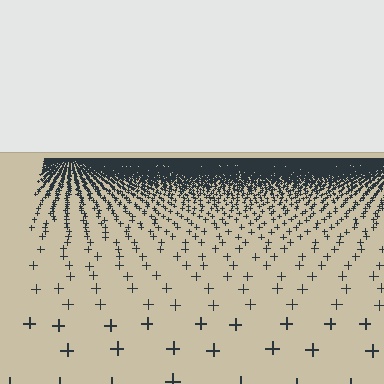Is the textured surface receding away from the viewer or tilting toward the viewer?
The surface is receding away from the viewer. Texture elements get smaller and denser toward the top.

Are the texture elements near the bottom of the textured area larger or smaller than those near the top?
Larger. Near the bottom, elements are closer to the viewer and appear at a bigger on-screen size.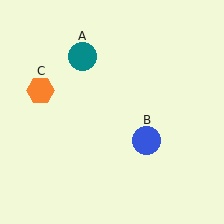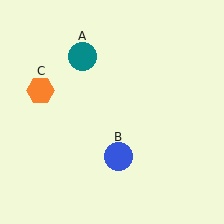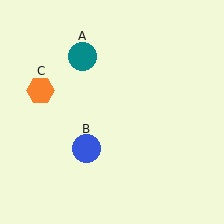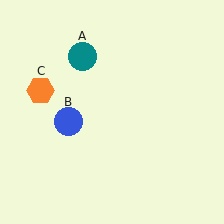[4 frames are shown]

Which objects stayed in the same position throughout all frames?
Teal circle (object A) and orange hexagon (object C) remained stationary.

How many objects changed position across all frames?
1 object changed position: blue circle (object B).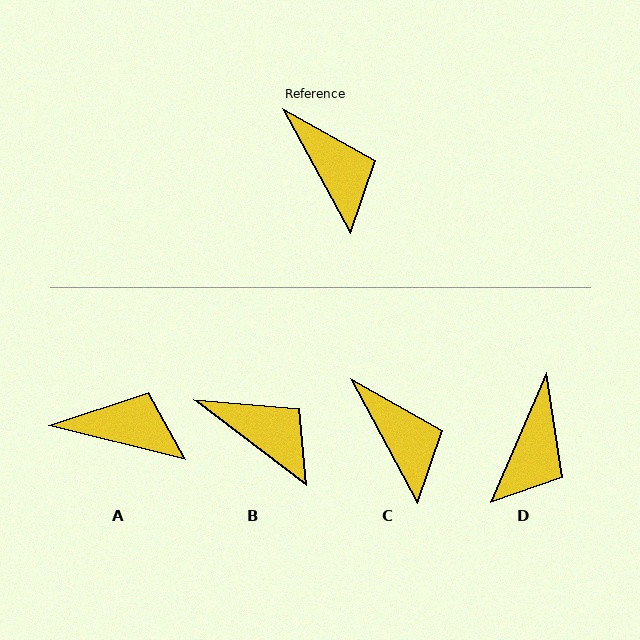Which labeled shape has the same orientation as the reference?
C.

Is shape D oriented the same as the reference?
No, it is off by about 52 degrees.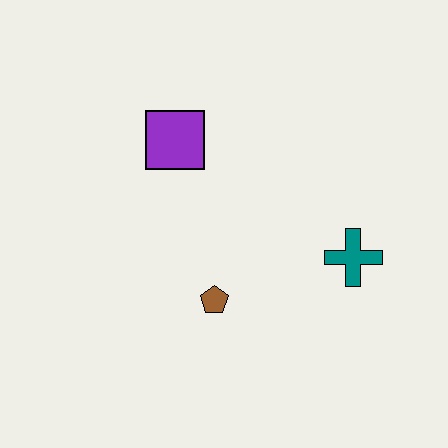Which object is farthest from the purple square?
The teal cross is farthest from the purple square.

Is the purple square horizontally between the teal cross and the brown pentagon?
No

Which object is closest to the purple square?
The brown pentagon is closest to the purple square.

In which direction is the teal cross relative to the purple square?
The teal cross is to the right of the purple square.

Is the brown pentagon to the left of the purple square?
No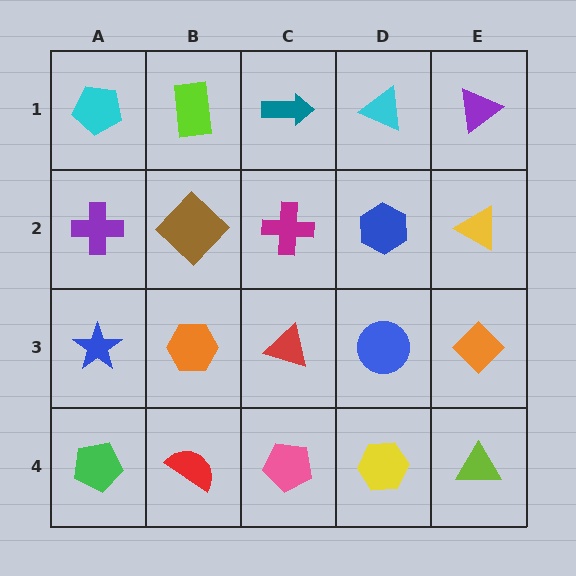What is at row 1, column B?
A lime rectangle.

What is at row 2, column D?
A blue hexagon.